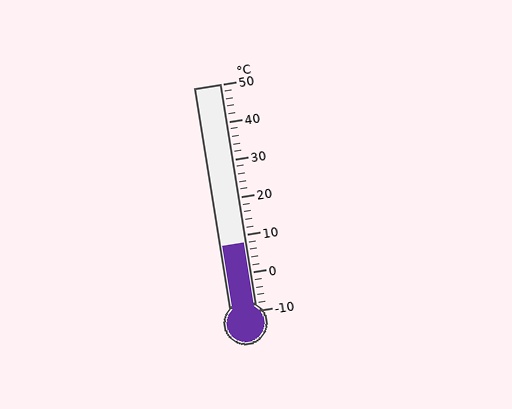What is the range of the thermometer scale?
The thermometer scale ranges from -10°C to 50°C.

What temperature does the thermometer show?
The thermometer shows approximately 8°C.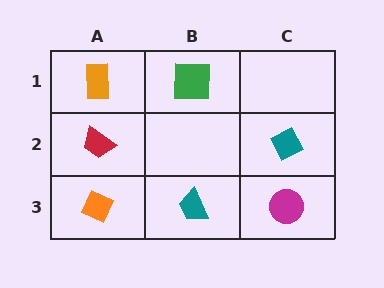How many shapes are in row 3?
3 shapes.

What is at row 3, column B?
A teal trapezoid.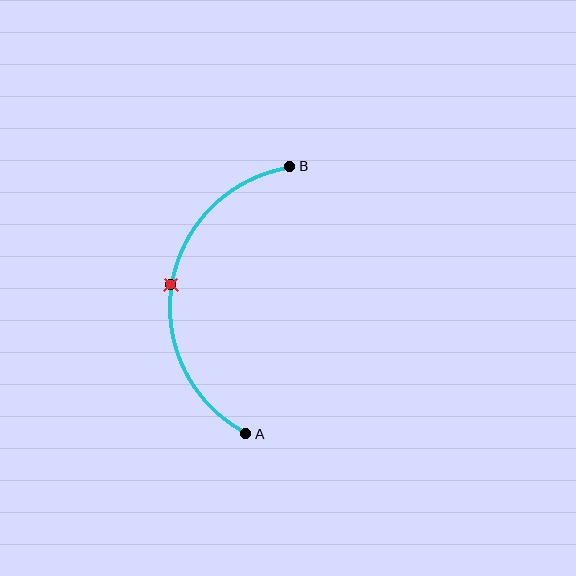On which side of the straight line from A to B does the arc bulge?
The arc bulges to the left of the straight line connecting A and B.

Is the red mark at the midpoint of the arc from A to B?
Yes. The red mark lies on the arc at equal arc-length from both A and B — it is the arc midpoint.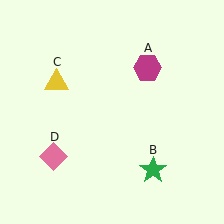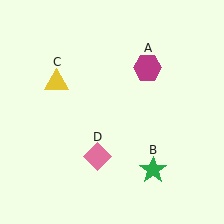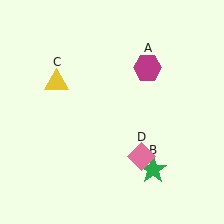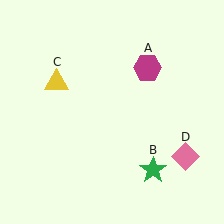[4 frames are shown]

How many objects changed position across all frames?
1 object changed position: pink diamond (object D).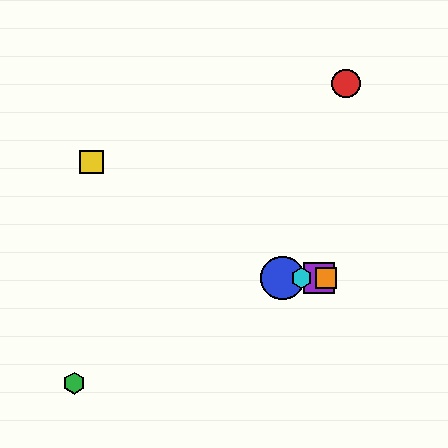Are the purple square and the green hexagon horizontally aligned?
No, the purple square is at y≈278 and the green hexagon is at y≈383.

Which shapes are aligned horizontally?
The blue circle, the purple square, the orange square, the cyan hexagon are aligned horizontally.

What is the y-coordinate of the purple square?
The purple square is at y≈278.